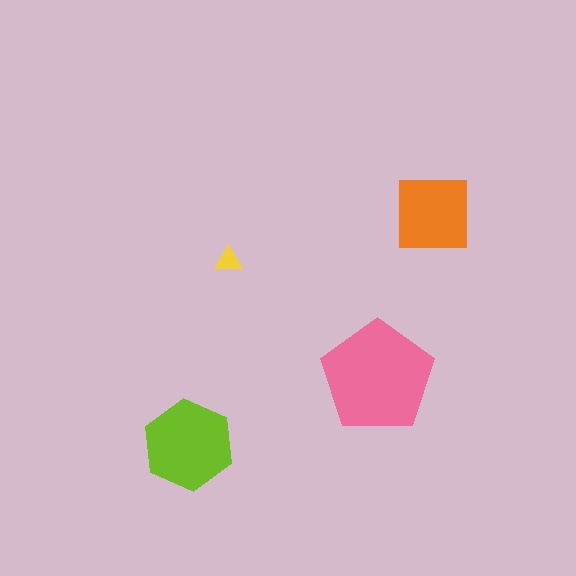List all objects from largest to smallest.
The pink pentagon, the lime hexagon, the orange square, the yellow triangle.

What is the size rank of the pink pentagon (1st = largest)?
1st.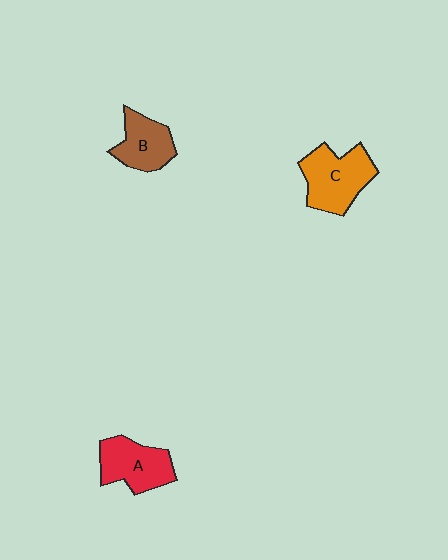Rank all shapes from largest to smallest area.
From largest to smallest: C (orange), A (red), B (brown).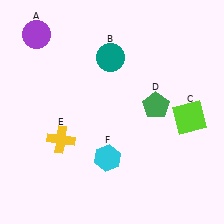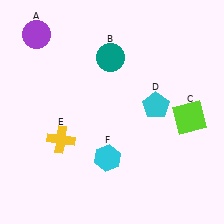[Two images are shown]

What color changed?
The pentagon (D) changed from green in Image 1 to cyan in Image 2.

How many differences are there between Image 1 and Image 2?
There is 1 difference between the two images.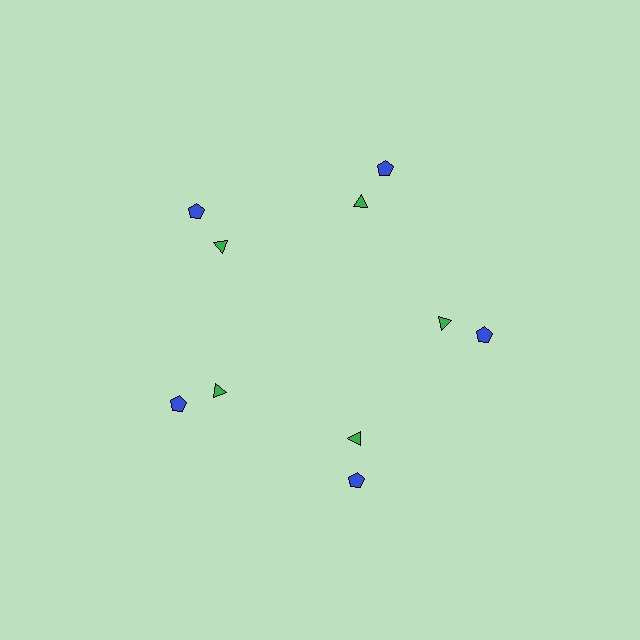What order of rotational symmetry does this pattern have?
This pattern has 5-fold rotational symmetry.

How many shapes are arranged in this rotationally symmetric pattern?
There are 10 shapes, arranged in 5 groups of 2.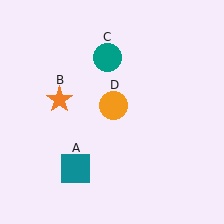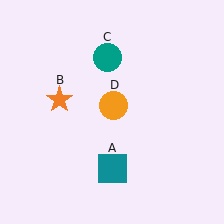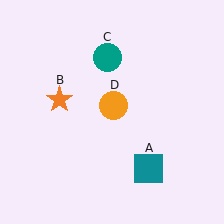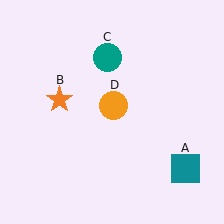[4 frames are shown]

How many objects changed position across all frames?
1 object changed position: teal square (object A).